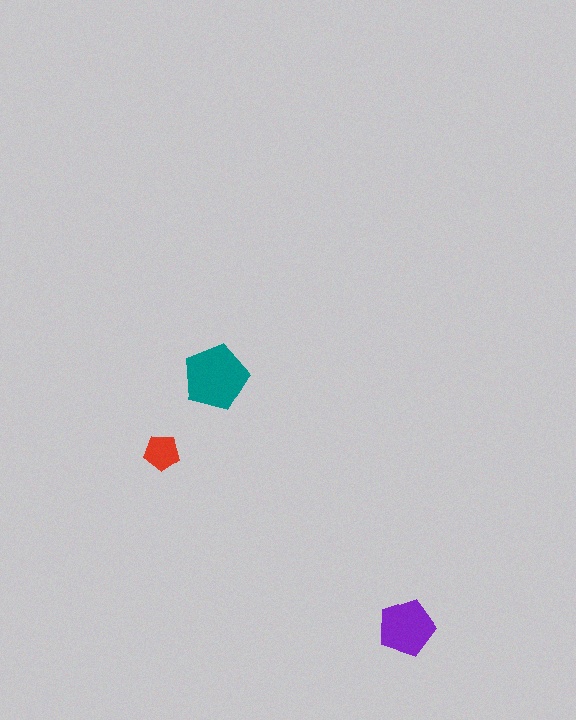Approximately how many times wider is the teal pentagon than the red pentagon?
About 2 times wider.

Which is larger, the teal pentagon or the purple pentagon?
The teal one.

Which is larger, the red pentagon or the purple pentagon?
The purple one.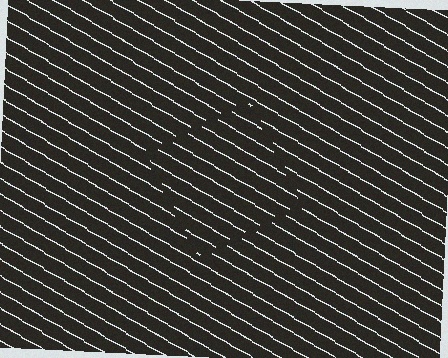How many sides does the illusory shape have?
4 sides — the line-ends trace a square.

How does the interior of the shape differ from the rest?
The interior of the shape contains the same grating, shifted by half a period — the contour is defined by the phase discontinuity where line-ends from the inner and outer gratings abut.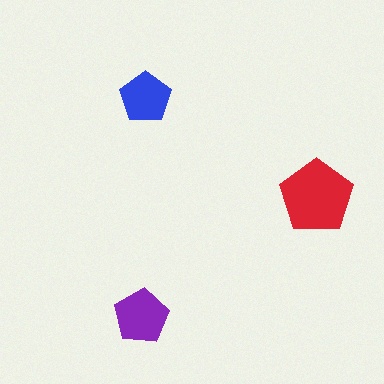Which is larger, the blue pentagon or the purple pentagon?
The purple one.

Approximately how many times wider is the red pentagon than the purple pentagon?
About 1.5 times wider.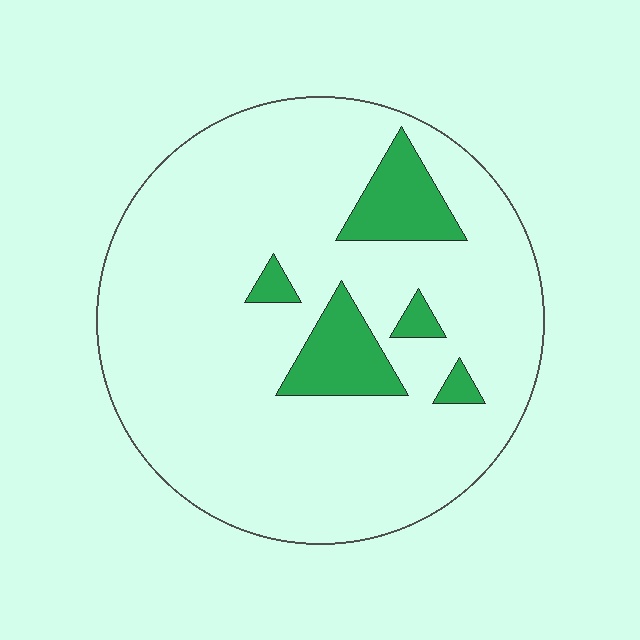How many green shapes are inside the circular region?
5.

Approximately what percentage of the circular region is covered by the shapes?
Approximately 10%.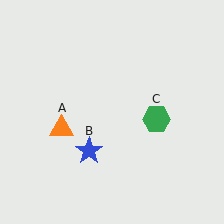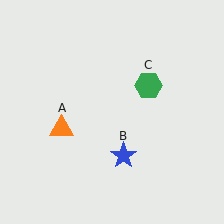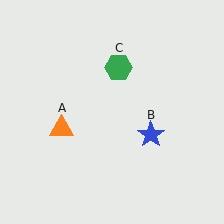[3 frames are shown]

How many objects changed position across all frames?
2 objects changed position: blue star (object B), green hexagon (object C).